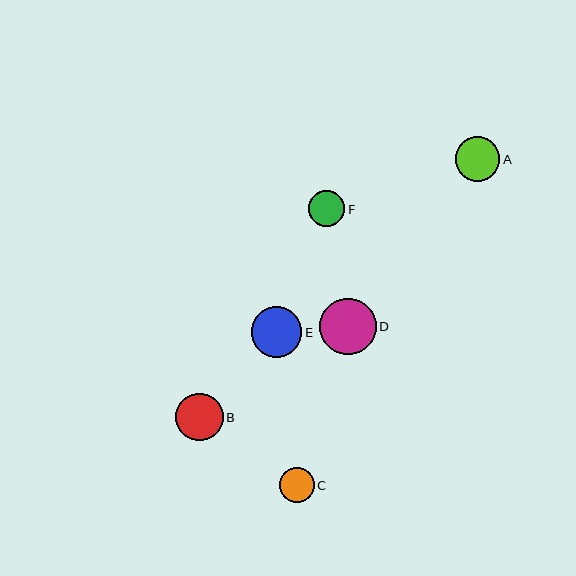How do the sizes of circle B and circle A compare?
Circle B and circle A are approximately the same size.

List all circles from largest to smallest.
From largest to smallest: D, E, B, A, F, C.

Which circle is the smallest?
Circle C is the smallest with a size of approximately 35 pixels.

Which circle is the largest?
Circle D is the largest with a size of approximately 56 pixels.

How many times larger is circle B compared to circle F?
Circle B is approximately 1.3 times the size of circle F.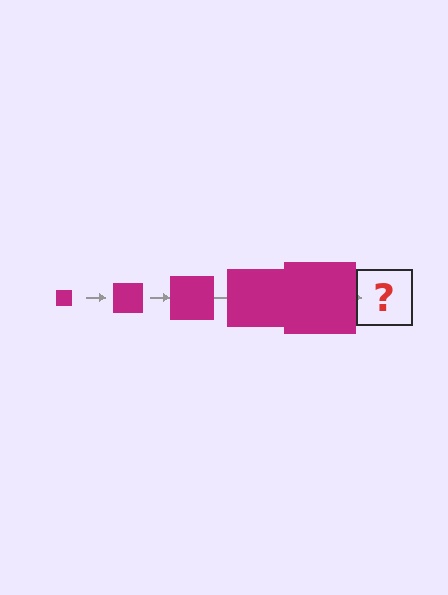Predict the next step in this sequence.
The next step is a magenta square, larger than the previous one.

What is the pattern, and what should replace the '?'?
The pattern is that the square gets progressively larger each step. The '?' should be a magenta square, larger than the previous one.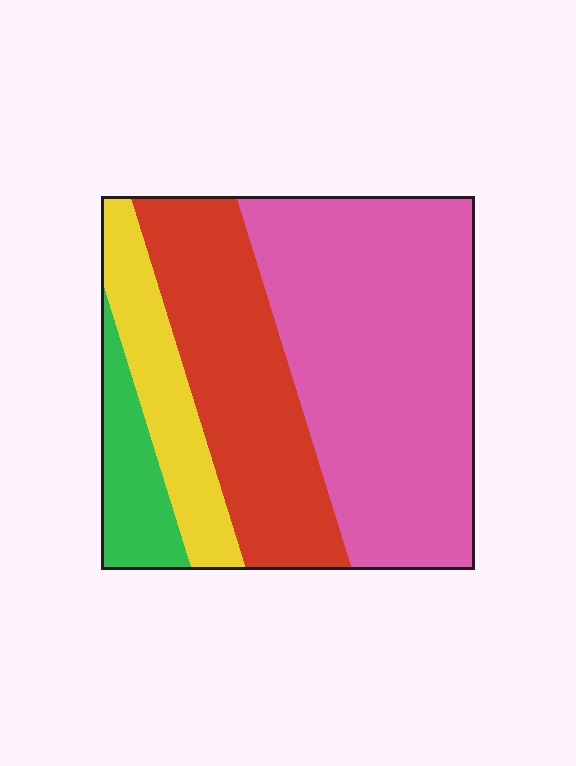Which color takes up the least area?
Green, at roughly 10%.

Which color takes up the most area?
Pink, at roughly 50%.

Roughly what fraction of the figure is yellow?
Yellow takes up less than a quarter of the figure.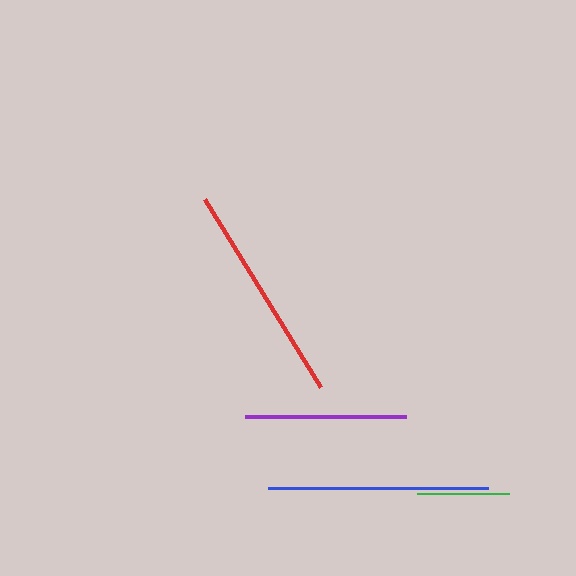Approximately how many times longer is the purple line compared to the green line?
The purple line is approximately 1.7 times the length of the green line.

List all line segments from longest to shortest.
From longest to shortest: red, blue, purple, green.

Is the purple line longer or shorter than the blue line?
The blue line is longer than the purple line.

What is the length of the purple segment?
The purple segment is approximately 160 pixels long.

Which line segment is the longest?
The red line is the longest at approximately 221 pixels.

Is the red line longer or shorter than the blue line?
The red line is longer than the blue line.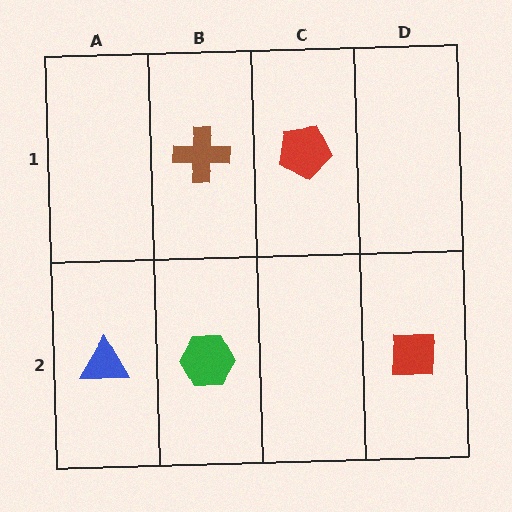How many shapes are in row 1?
2 shapes.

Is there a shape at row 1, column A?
No, that cell is empty.